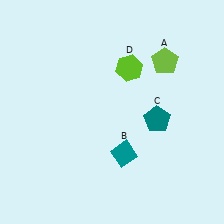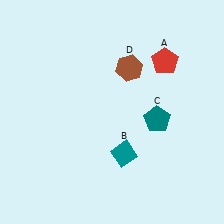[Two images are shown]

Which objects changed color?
A changed from lime to red. D changed from lime to brown.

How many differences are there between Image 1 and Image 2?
There are 2 differences between the two images.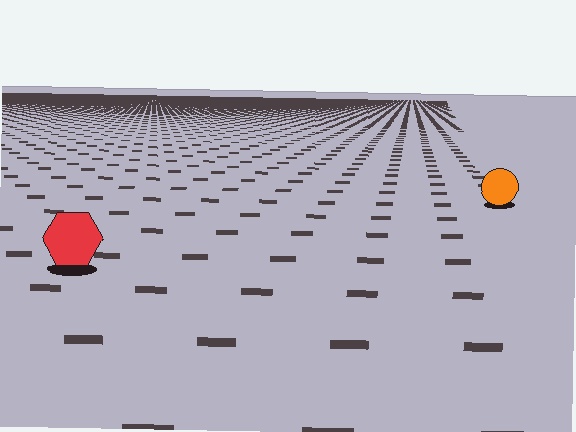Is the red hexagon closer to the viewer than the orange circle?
Yes. The red hexagon is closer — you can tell from the texture gradient: the ground texture is coarser near it.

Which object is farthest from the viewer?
The orange circle is farthest from the viewer. It appears smaller and the ground texture around it is denser.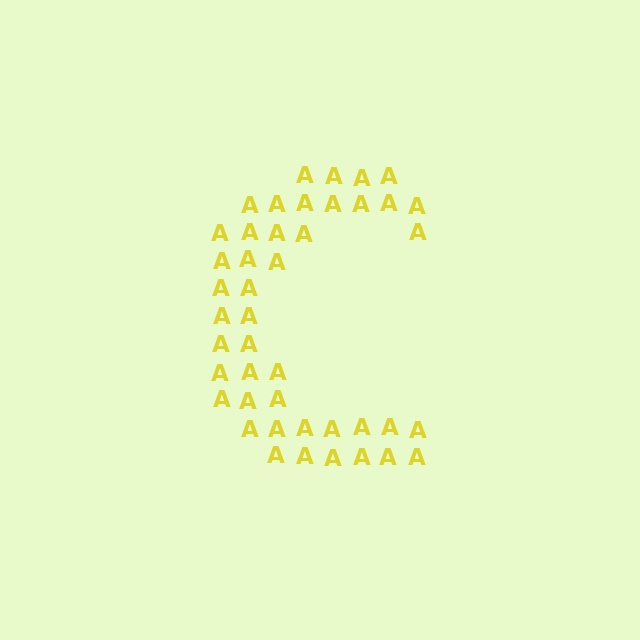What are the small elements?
The small elements are letter A's.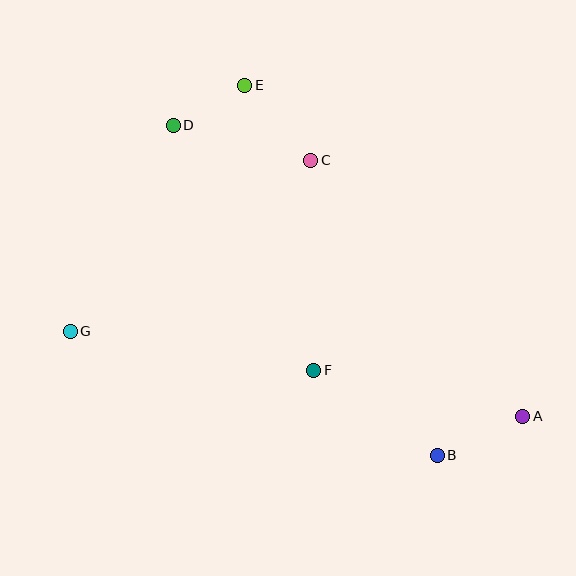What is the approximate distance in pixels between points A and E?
The distance between A and E is approximately 432 pixels.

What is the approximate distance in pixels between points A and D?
The distance between A and D is approximately 454 pixels.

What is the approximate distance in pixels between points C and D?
The distance between C and D is approximately 142 pixels.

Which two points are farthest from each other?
Points A and G are farthest from each other.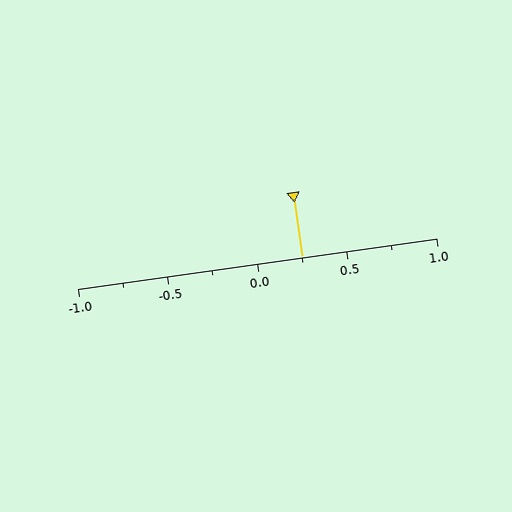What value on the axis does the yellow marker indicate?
The marker indicates approximately 0.25.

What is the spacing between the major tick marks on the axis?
The major ticks are spaced 0.5 apart.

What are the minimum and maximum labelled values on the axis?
The axis runs from -1.0 to 1.0.